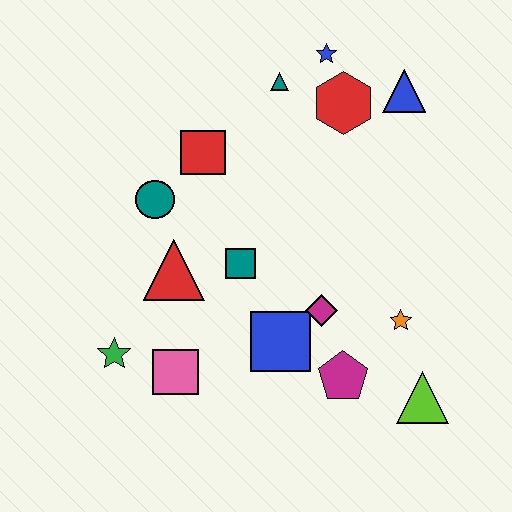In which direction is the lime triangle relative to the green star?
The lime triangle is to the right of the green star.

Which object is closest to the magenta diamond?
The blue square is closest to the magenta diamond.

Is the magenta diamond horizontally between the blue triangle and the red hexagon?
No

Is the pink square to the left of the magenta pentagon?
Yes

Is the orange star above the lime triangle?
Yes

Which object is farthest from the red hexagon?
The green star is farthest from the red hexagon.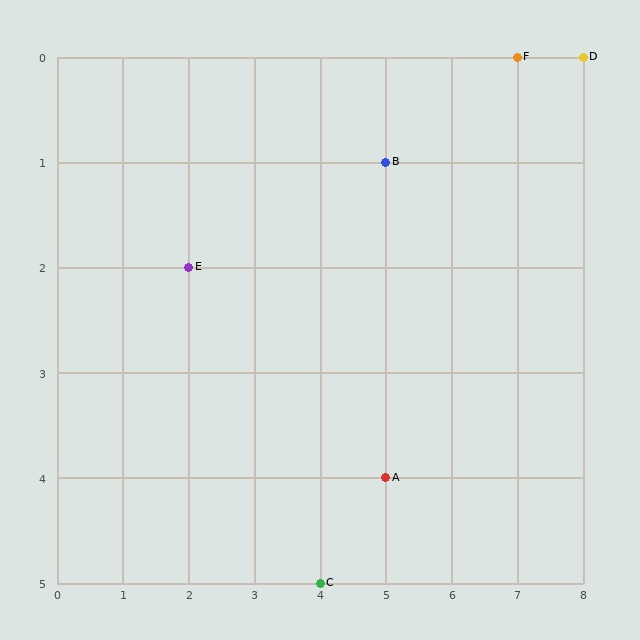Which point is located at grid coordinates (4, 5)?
Point C is at (4, 5).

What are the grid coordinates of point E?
Point E is at grid coordinates (2, 2).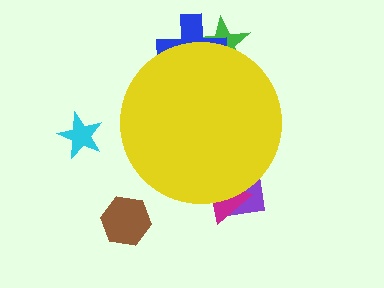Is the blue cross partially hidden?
Yes, the blue cross is partially hidden behind the yellow circle.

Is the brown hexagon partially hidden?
No, the brown hexagon is fully visible.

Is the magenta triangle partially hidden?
Yes, the magenta triangle is partially hidden behind the yellow circle.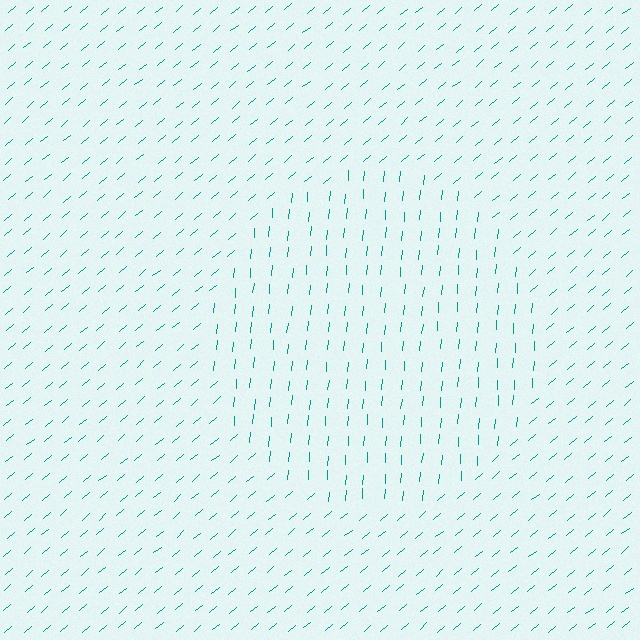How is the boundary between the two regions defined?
The boundary is defined purely by a change in line orientation (approximately 45 degrees difference). All lines are the same color and thickness.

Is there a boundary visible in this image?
Yes, there is a texture boundary formed by a change in line orientation.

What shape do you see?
I see a circle.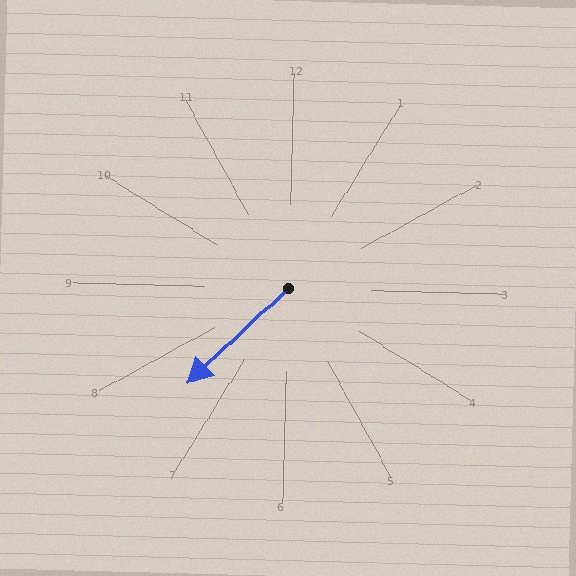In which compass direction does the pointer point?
Southwest.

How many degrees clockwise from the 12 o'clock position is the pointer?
Approximately 225 degrees.